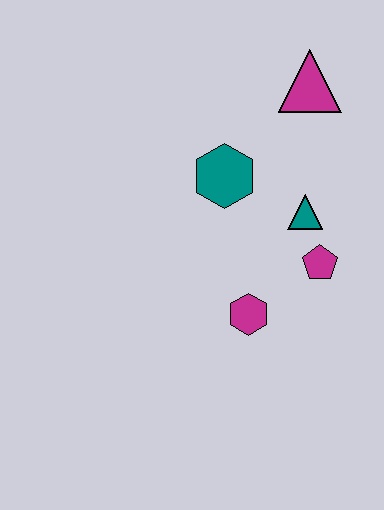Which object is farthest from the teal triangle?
The magenta triangle is farthest from the teal triangle.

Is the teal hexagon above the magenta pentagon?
Yes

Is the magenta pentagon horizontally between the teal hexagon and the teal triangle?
No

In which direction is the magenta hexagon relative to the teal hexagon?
The magenta hexagon is below the teal hexagon.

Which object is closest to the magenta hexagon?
The magenta pentagon is closest to the magenta hexagon.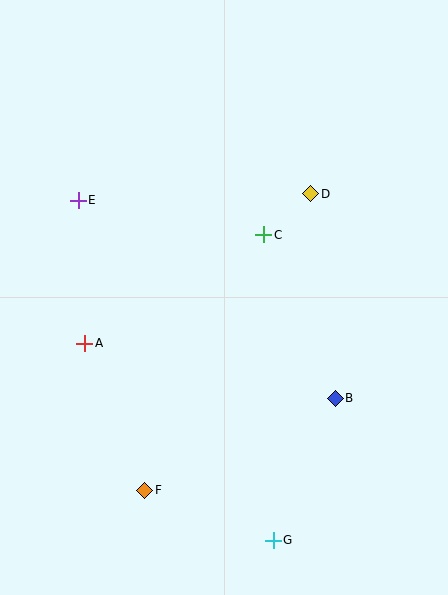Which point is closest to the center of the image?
Point C at (264, 235) is closest to the center.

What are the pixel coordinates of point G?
Point G is at (273, 540).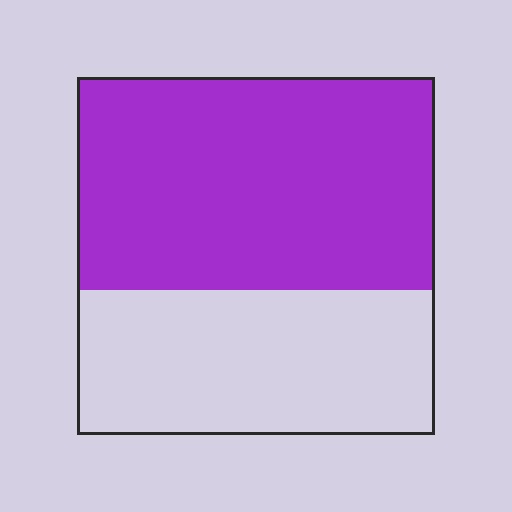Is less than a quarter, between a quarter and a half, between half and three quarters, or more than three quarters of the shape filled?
Between half and three quarters.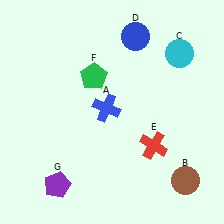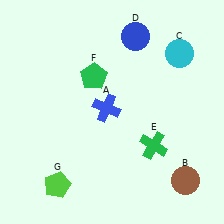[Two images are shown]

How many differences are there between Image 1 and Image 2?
There are 2 differences between the two images.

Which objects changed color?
E changed from red to green. G changed from purple to lime.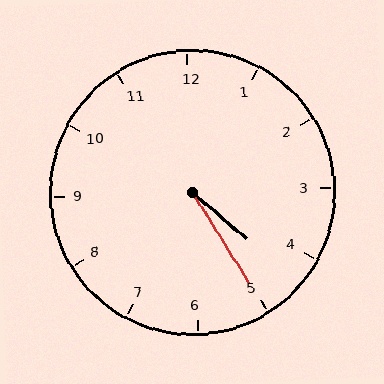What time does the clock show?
4:25.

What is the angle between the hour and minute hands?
Approximately 18 degrees.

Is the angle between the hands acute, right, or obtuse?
It is acute.